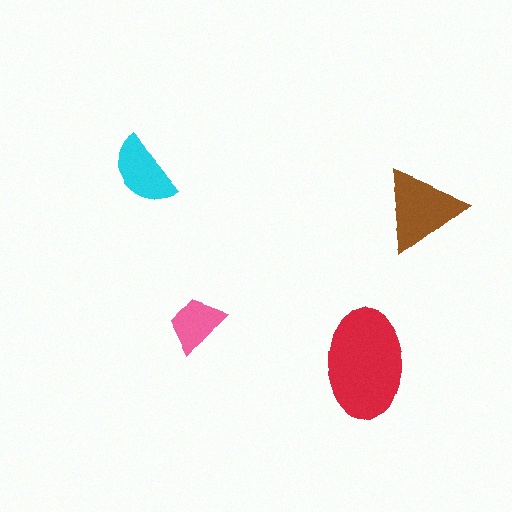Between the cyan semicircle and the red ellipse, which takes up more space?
The red ellipse.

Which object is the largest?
The red ellipse.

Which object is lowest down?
The red ellipse is bottommost.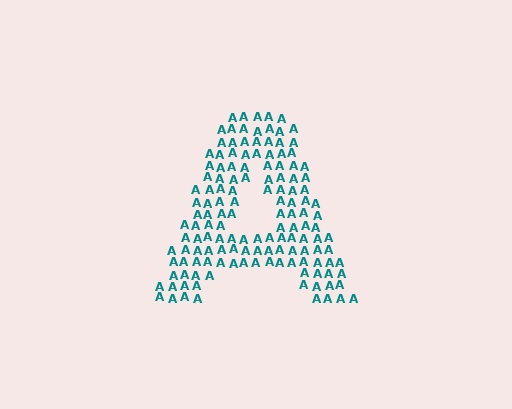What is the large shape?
The large shape is the letter A.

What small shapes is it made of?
It is made of small letter A's.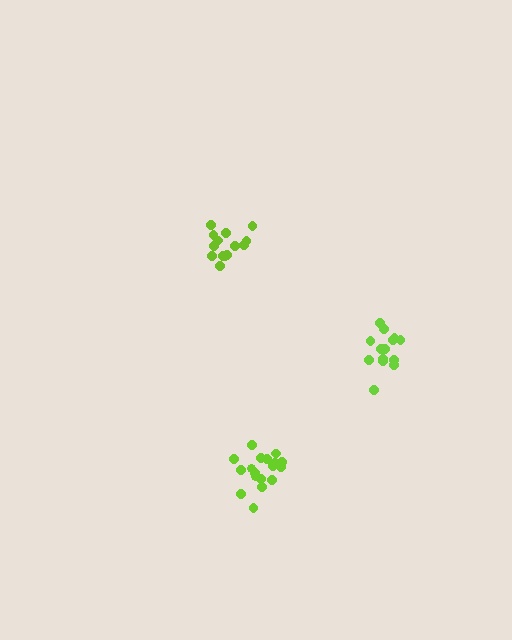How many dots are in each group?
Group 1: 14 dots, Group 2: 14 dots, Group 3: 18 dots (46 total).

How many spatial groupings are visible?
There are 3 spatial groupings.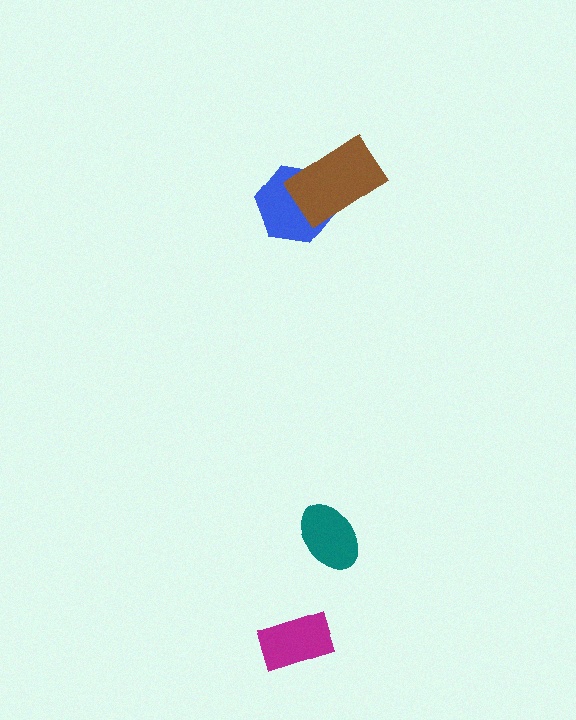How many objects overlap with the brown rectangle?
1 object overlaps with the brown rectangle.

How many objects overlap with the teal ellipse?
0 objects overlap with the teal ellipse.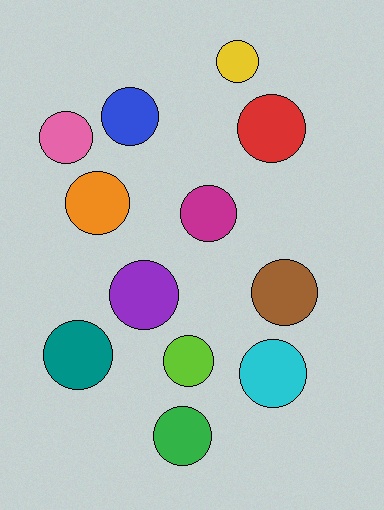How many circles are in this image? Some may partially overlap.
There are 12 circles.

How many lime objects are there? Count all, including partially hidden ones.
There is 1 lime object.